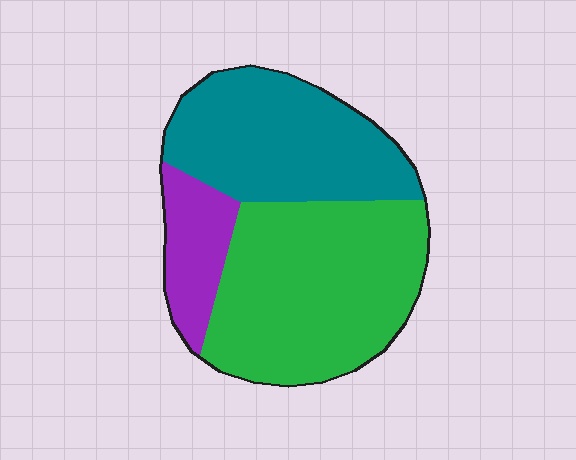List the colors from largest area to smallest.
From largest to smallest: green, teal, purple.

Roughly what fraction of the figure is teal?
Teal takes up about three eighths (3/8) of the figure.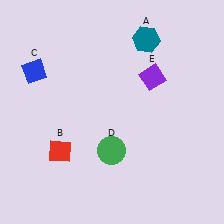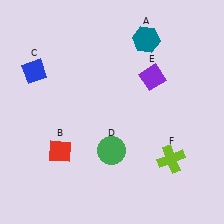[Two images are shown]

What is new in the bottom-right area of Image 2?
A lime cross (F) was added in the bottom-right area of Image 2.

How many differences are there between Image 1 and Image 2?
There is 1 difference between the two images.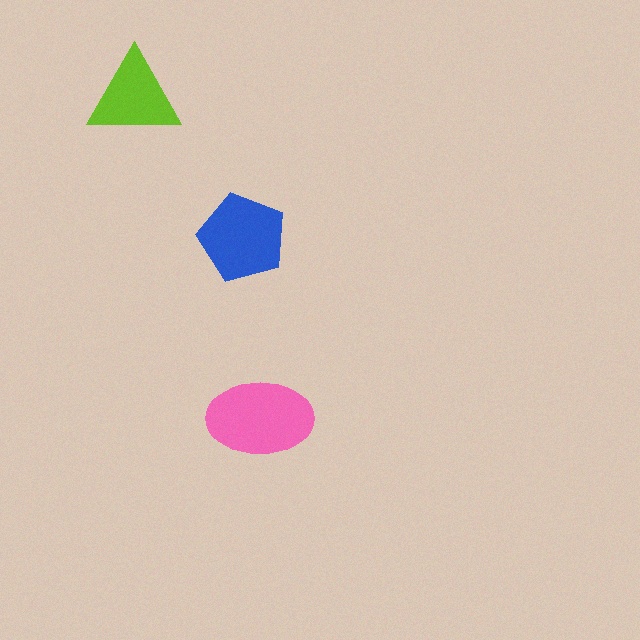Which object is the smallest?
The lime triangle.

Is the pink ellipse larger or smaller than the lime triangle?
Larger.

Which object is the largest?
The pink ellipse.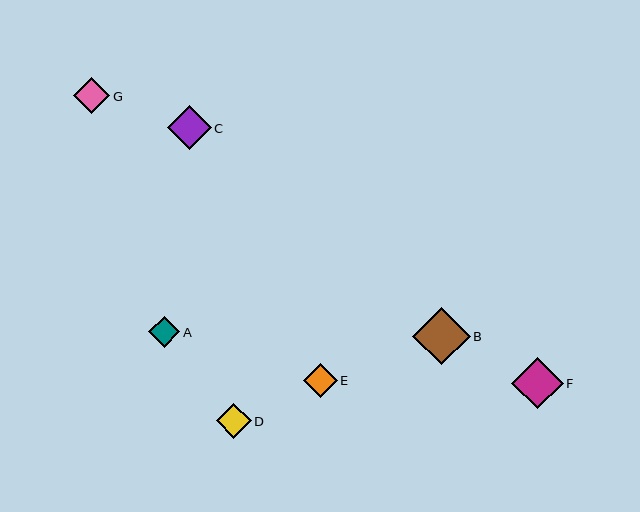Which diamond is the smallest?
Diamond A is the smallest with a size of approximately 31 pixels.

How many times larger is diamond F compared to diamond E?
Diamond F is approximately 1.5 times the size of diamond E.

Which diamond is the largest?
Diamond B is the largest with a size of approximately 57 pixels.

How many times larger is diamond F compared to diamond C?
Diamond F is approximately 1.2 times the size of diamond C.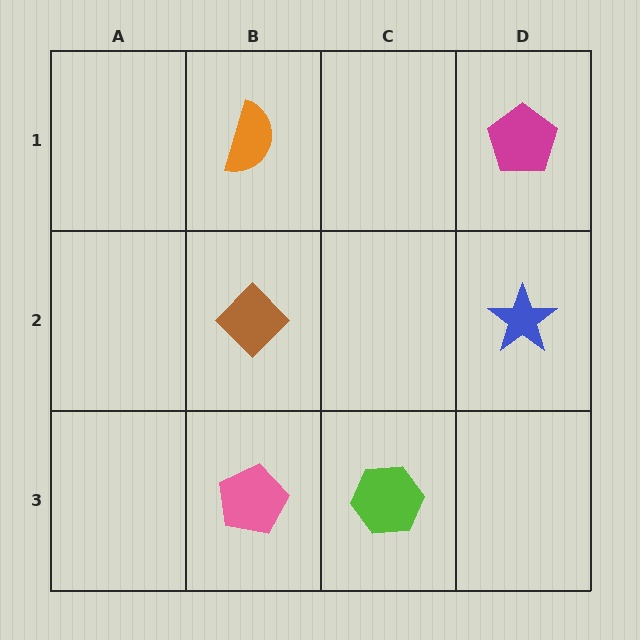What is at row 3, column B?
A pink pentagon.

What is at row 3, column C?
A lime hexagon.